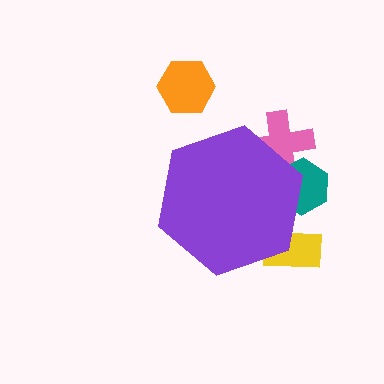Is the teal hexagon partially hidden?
Yes, the teal hexagon is partially hidden behind the purple hexagon.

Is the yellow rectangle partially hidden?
Yes, the yellow rectangle is partially hidden behind the purple hexagon.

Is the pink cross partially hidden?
Yes, the pink cross is partially hidden behind the purple hexagon.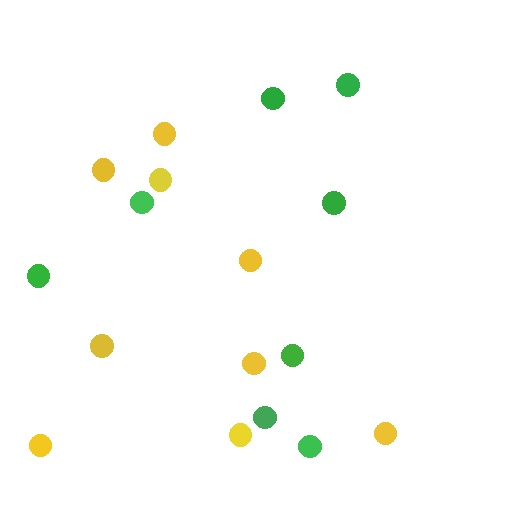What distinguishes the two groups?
There are 2 groups: one group of green circles (8) and one group of yellow circles (9).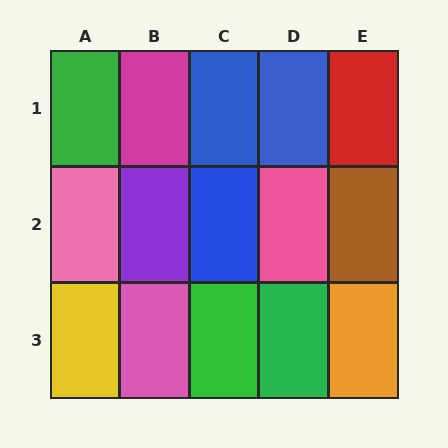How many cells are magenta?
1 cell is magenta.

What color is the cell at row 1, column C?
Blue.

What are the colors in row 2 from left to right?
Pink, purple, blue, pink, brown.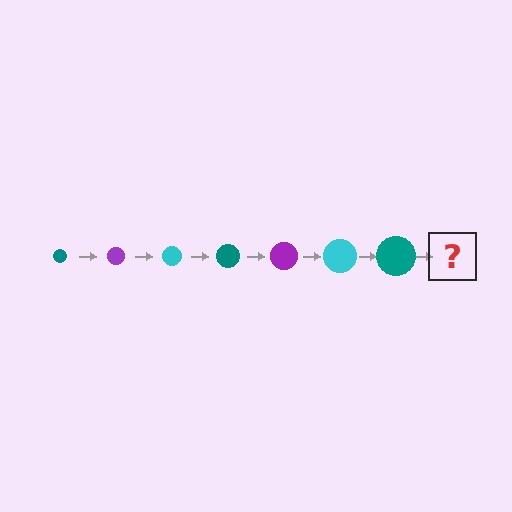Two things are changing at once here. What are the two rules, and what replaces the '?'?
The two rules are that the circle grows larger each step and the color cycles through teal, purple, and cyan. The '?' should be a purple circle, larger than the previous one.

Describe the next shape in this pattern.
It should be a purple circle, larger than the previous one.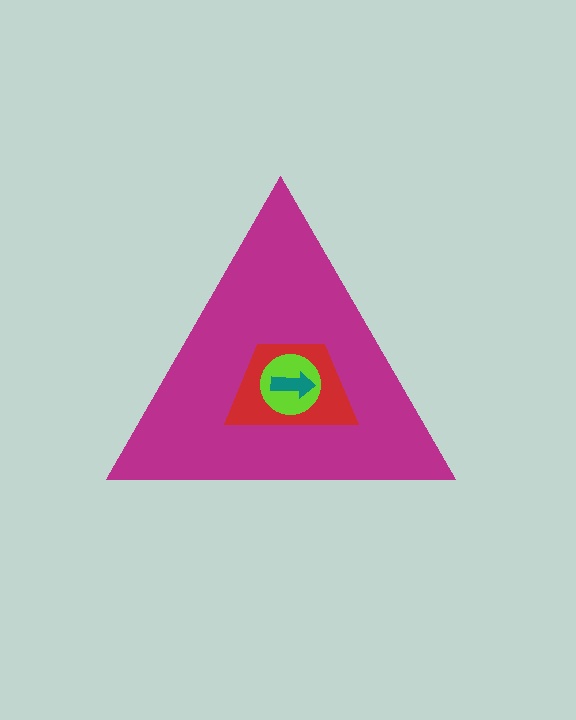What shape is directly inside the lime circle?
The teal arrow.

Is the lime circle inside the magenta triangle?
Yes.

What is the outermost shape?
The magenta triangle.